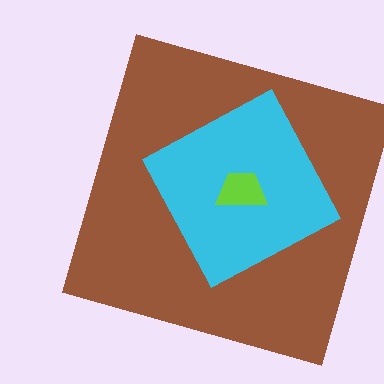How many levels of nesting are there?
3.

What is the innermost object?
The lime trapezoid.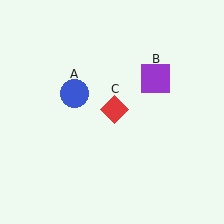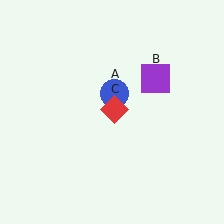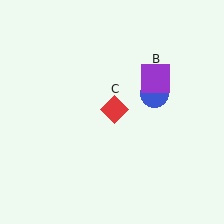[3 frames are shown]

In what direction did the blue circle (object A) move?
The blue circle (object A) moved right.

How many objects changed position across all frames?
1 object changed position: blue circle (object A).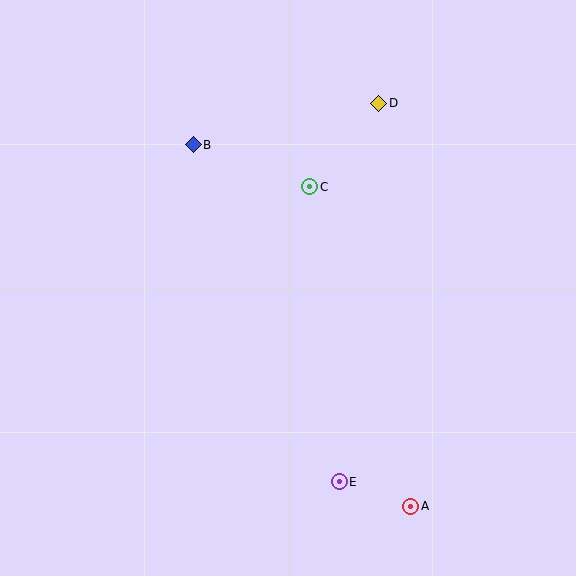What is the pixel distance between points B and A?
The distance between B and A is 422 pixels.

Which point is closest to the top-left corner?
Point B is closest to the top-left corner.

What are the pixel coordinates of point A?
Point A is at (411, 506).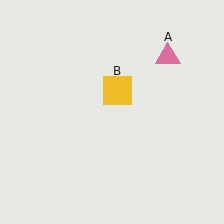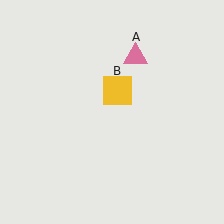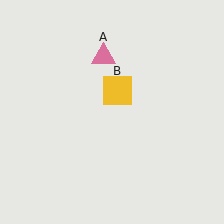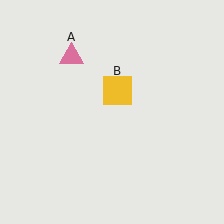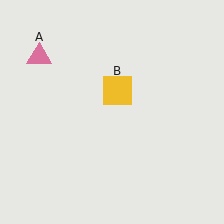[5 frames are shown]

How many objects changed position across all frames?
1 object changed position: pink triangle (object A).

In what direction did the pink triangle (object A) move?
The pink triangle (object A) moved left.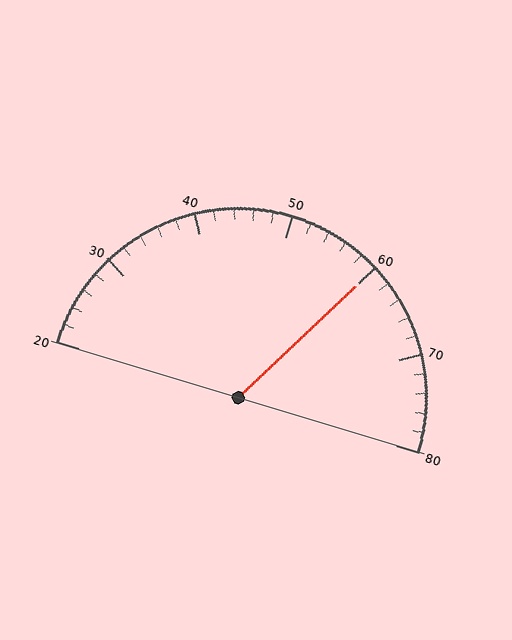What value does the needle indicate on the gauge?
The needle indicates approximately 60.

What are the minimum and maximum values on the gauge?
The gauge ranges from 20 to 80.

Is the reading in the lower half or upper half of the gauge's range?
The reading is in the upper half of the range (20 to 80).